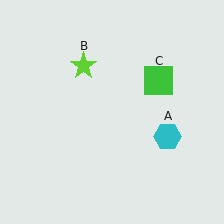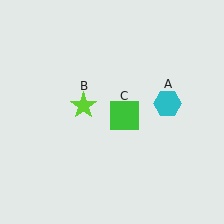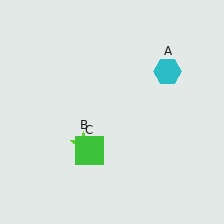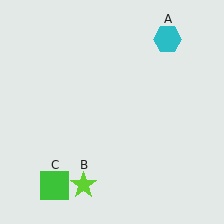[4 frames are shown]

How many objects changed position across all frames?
3 objects changed position: cyan hexagon (object A), lime star (object B), green square (object C).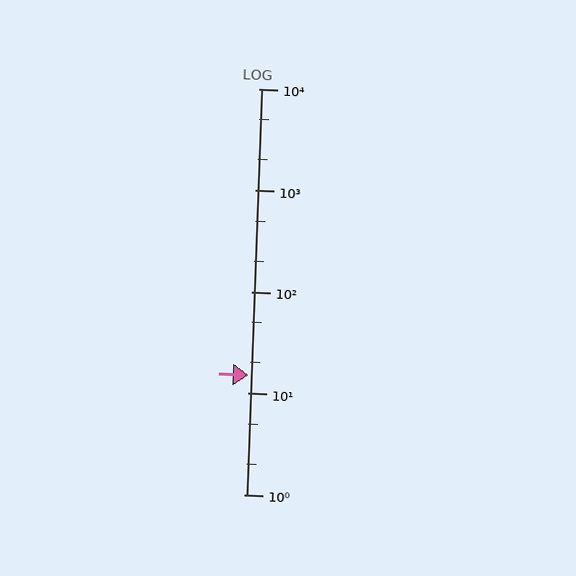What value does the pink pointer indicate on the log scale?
The pointer indicates approximately 15.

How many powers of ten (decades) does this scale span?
The scale spans 4 decades, from 1 to 10000.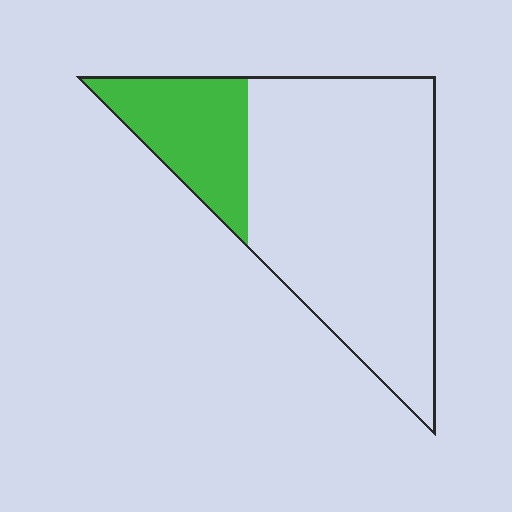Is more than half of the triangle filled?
No.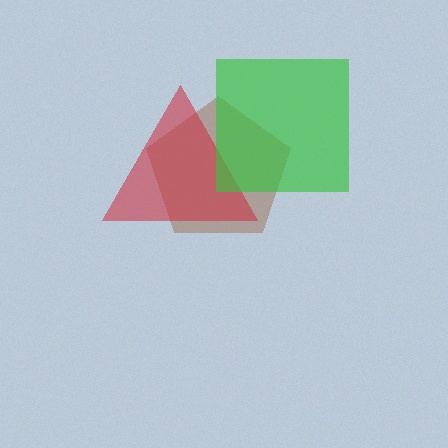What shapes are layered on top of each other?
The layered shapes are: a brown pentagon, a red triangle, a green square.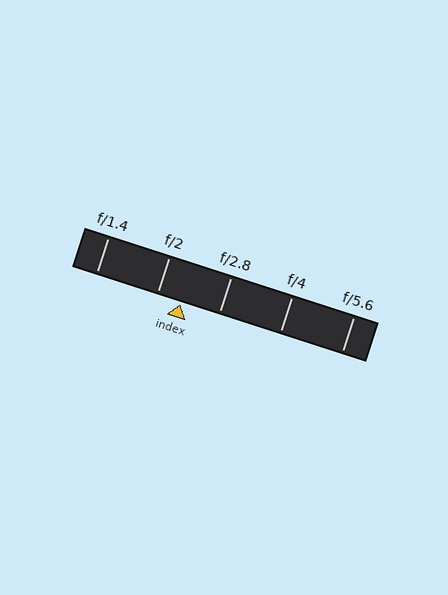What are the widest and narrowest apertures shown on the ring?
The widest aperture shown is f/1.4 and the narrowest is f/5.6.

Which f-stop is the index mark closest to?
The index mark is closest to f/2.